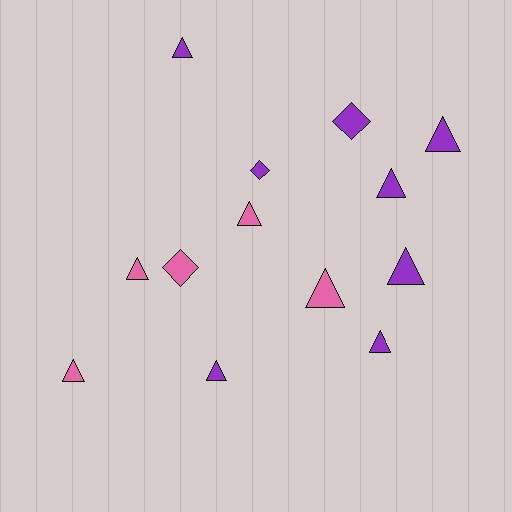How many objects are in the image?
There are 13 objects.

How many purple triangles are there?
There are 6 purple triangles.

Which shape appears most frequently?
Triangle, with 10 objects.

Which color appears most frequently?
Purple, with 8 objects.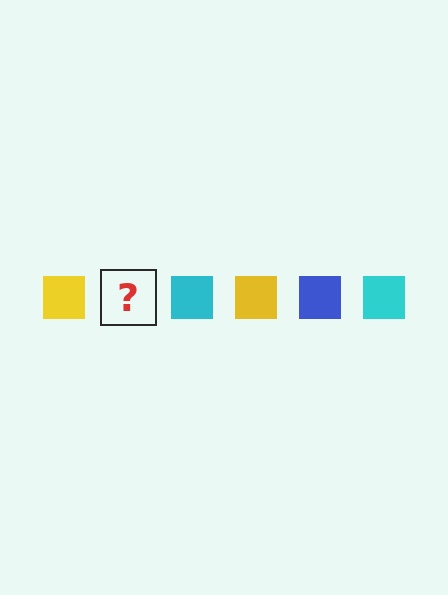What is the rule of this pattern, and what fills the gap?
The rule is that the pattern cycles through yellow, blue, cyan squares. The gap should be filled with a blue square.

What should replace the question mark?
The question mark should be replaced with a blue square.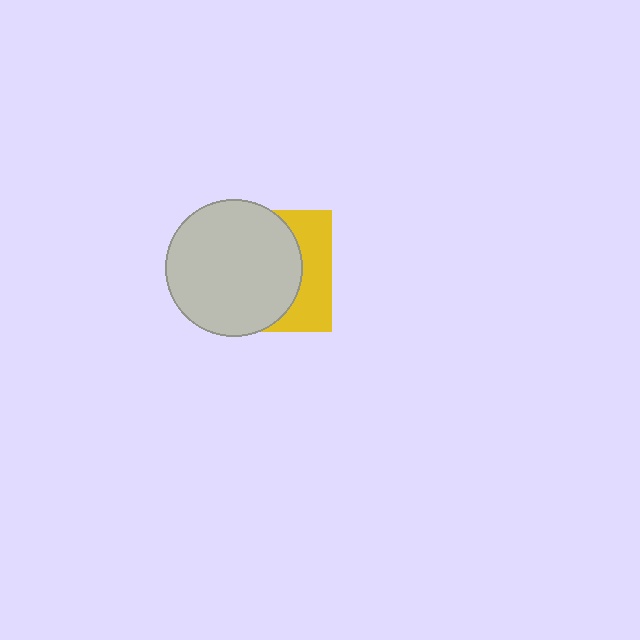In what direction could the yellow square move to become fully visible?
The yellow square could move right. That would shift it out from behind the light gray circle entirely.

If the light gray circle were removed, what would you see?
You would see the complete yellow square.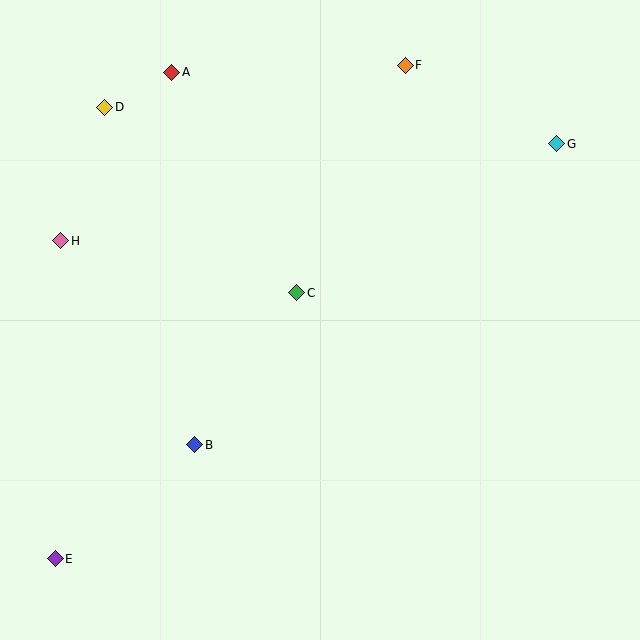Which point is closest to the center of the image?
Point C at (297, 293) is closest to the center.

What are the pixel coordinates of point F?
Point F is at (405, 65).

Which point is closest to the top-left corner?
Point D is closest to the top-left corner.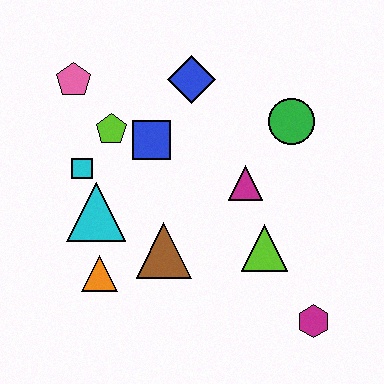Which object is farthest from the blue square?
The magenta hexagon is farthest from the blue square.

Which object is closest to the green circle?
The magenta triangle is closest to the green circle.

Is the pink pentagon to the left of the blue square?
Yes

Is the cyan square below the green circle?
Yes